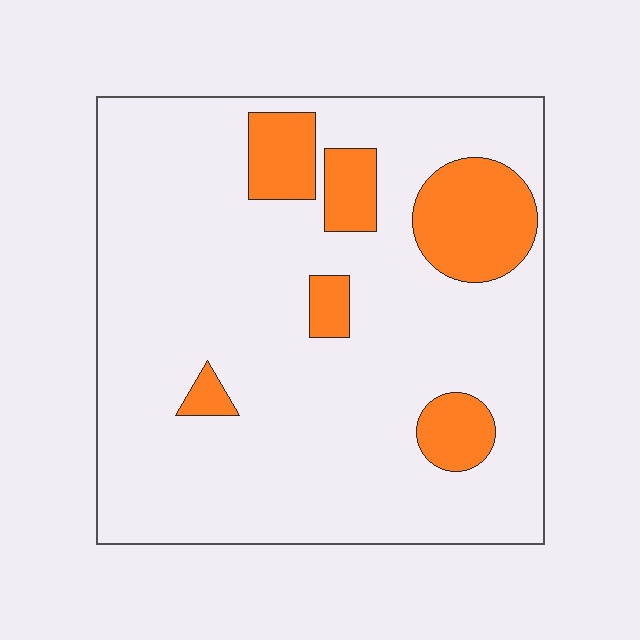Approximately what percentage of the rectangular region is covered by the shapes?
Approximately 15%.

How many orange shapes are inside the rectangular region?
6.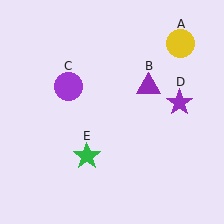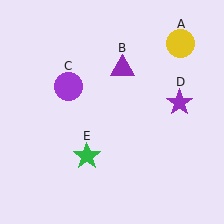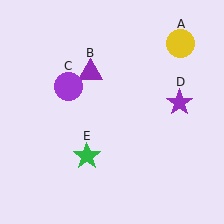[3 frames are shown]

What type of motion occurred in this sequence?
The purple triangle (object B) rotated counterclockwise around the center of the scene.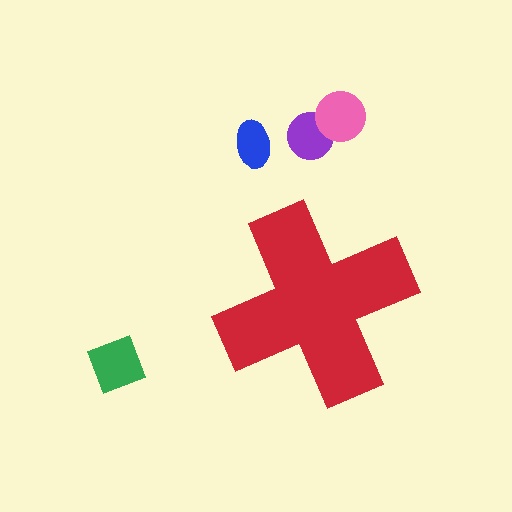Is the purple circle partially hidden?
No, the purple circle is fully visible.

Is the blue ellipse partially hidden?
No, the blue ellipse is fully visible.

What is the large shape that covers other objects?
A red cross.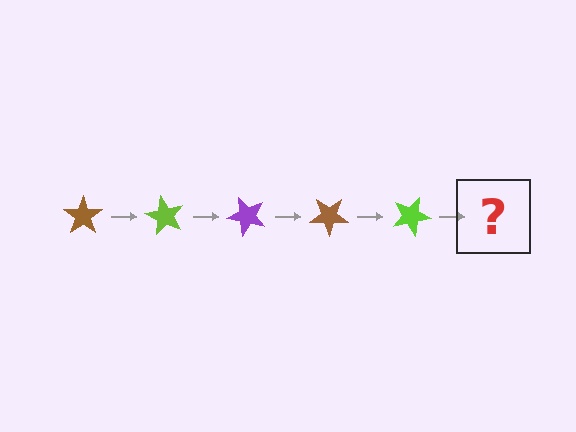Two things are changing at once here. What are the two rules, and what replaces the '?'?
The two rules are that it rotates 60 degrees each step and the color cycles through brown, lime, and purple. The '?' should be a purple star, rotated 300 degrees from the start.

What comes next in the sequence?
The next element should be a purple star, rotated 300 degrees from the start.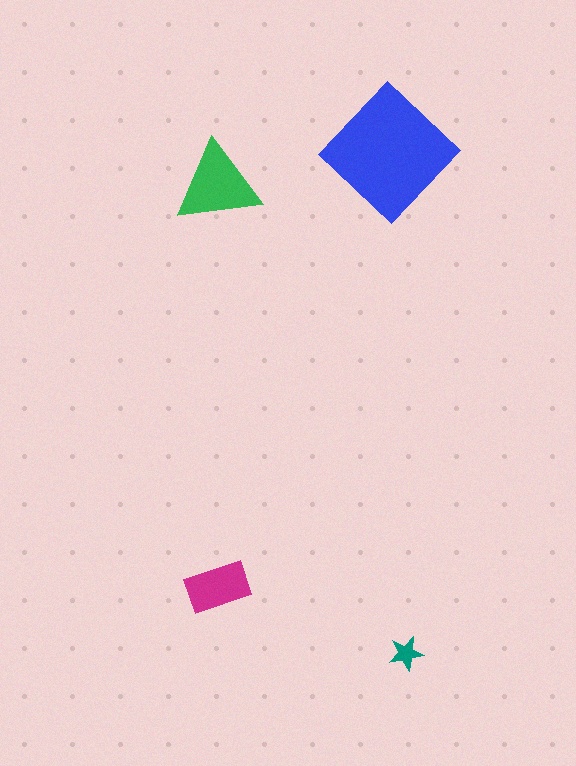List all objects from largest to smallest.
The blue diamond, the green triangle, the magenta rectangle, the teal star.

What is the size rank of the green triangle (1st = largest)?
2nd.